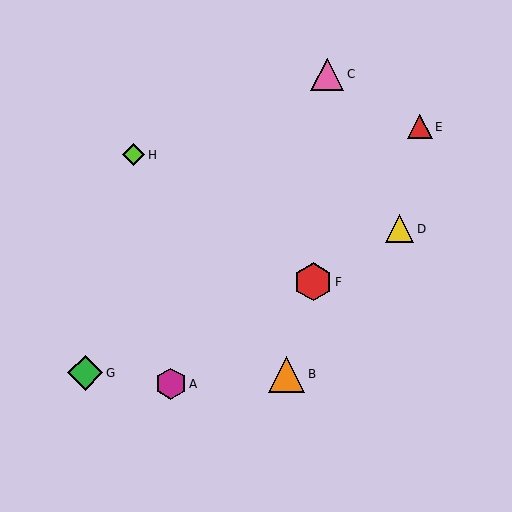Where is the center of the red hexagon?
The center of the red hexagon is at (313, 282).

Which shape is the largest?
The red hexagon (labeled F) is the largest.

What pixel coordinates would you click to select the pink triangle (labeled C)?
Click at (327, 74) to select the pink triangle C.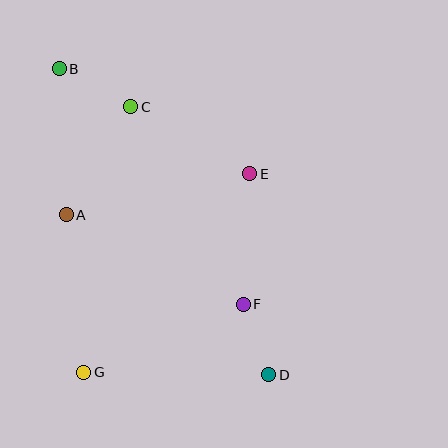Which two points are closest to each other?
Points D and F are closest to each other.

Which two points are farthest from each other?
Points B and D are farthest from each other.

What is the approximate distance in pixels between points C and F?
The distance between C and F is approximately 227 pixels.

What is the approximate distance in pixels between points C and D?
The distance between C and D is approximately 302 pixels.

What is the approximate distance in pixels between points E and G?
The distance between E and G is approximately 259 pixels.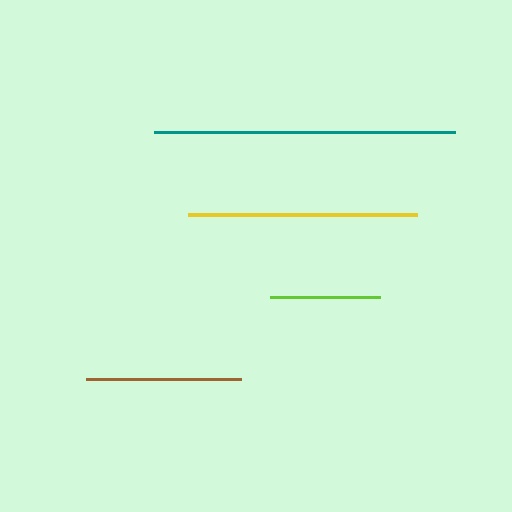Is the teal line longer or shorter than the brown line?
The teal line is longer than the brown line.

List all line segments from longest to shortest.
From longest to shortest: teal, yellow, brown, lime.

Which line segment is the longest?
The teal line is the longest at approximately 301 pixels.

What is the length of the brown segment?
The brown segment is approximately 155 pixels long.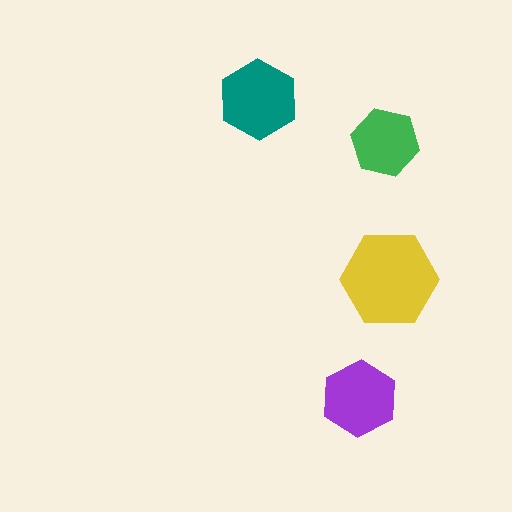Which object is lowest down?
The purple hexagon is bottommost.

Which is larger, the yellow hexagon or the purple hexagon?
The yellow one.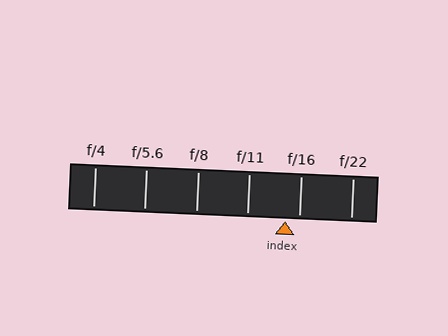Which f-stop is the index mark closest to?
The index mark is closest to f/16.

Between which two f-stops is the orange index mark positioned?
The index mark is between f/11 and f/16.